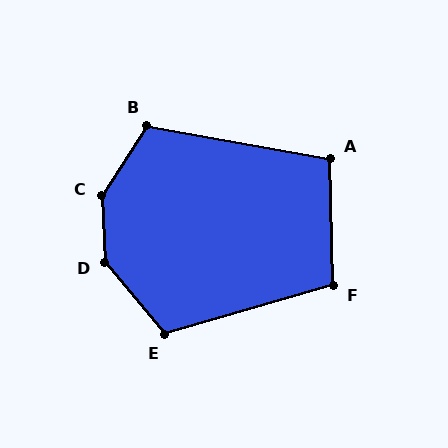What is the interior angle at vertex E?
Approximately 114 degrees (obtuse).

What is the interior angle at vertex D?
Approximately 142 degrees (obtuse).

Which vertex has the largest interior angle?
C, at approximately 145 degrees.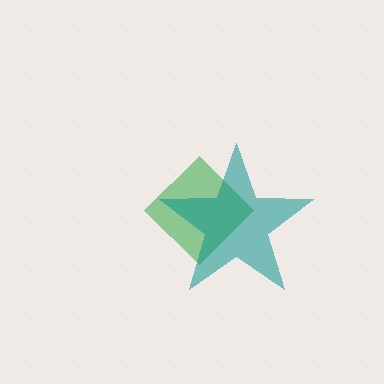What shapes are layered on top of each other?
The layered shapes are: a green diamond, a teal star.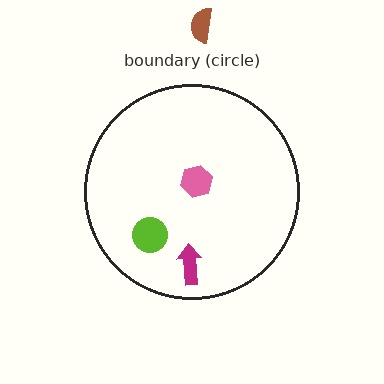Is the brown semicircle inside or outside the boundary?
Outside.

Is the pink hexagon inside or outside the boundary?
Inside.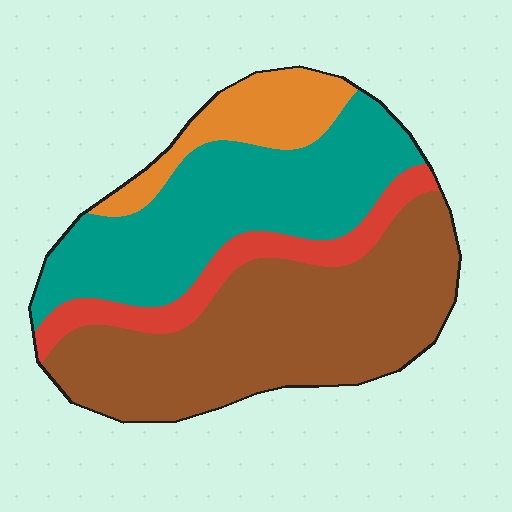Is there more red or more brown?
Brown.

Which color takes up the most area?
Brown, at roughly 45%.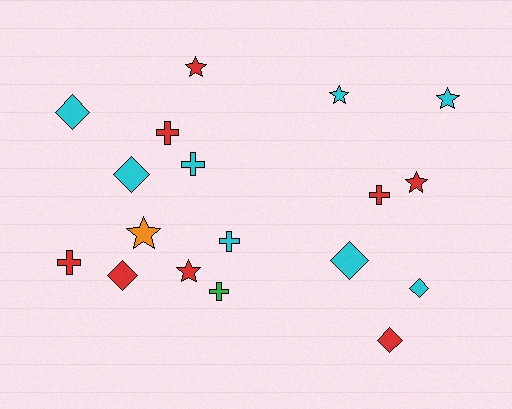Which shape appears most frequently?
Cross, with 6 objects.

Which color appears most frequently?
Cyan, with 8 objects.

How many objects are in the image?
There are 18 objects.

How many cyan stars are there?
There are 2 cyan stars.